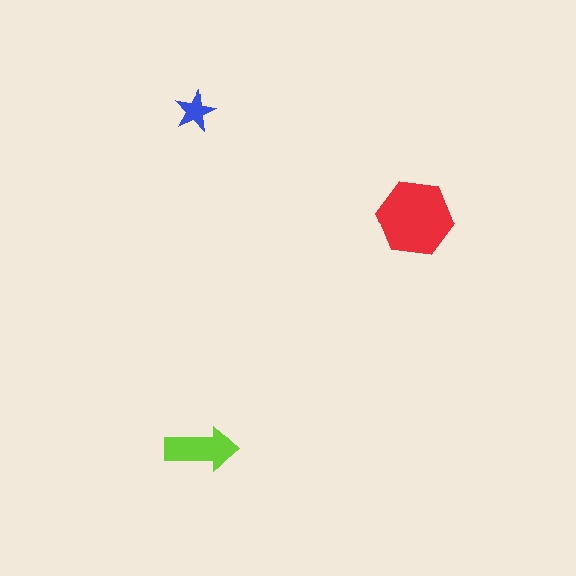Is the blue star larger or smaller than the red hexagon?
Smaller.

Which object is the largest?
The red hexagon.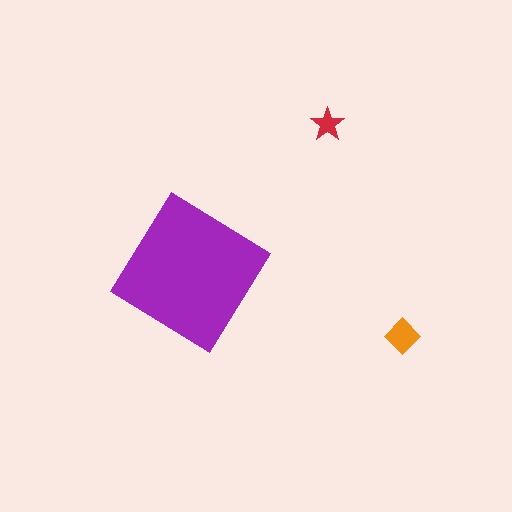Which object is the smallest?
The red star.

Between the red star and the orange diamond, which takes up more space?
The orange diamond.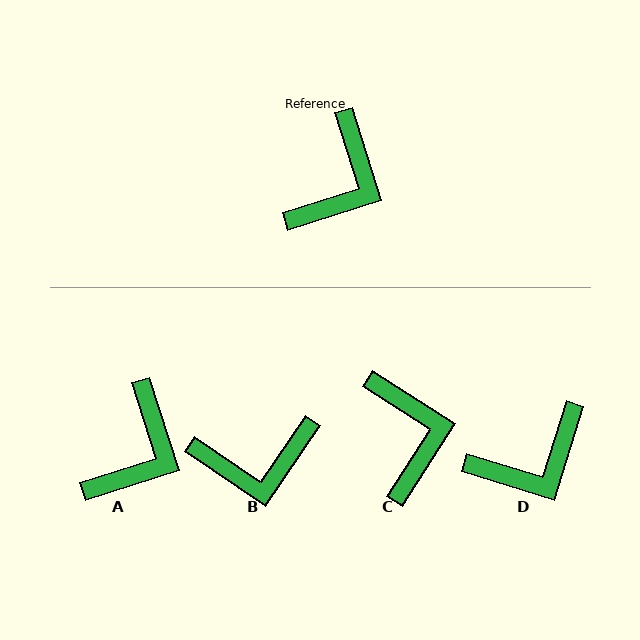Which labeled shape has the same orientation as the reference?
A.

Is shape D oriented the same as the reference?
No, it is off by about 35 degrees.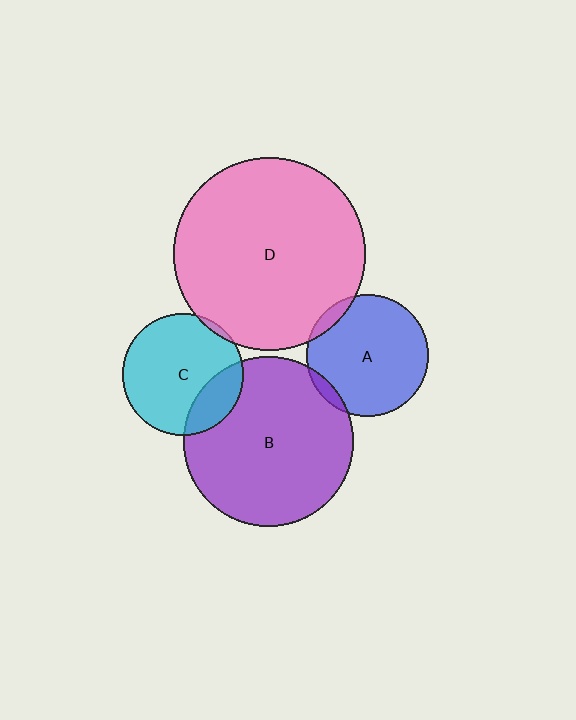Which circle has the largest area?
Circle D (pink).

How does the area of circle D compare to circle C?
Approximately 2.5 times.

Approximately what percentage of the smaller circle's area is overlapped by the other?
Approximately 5%.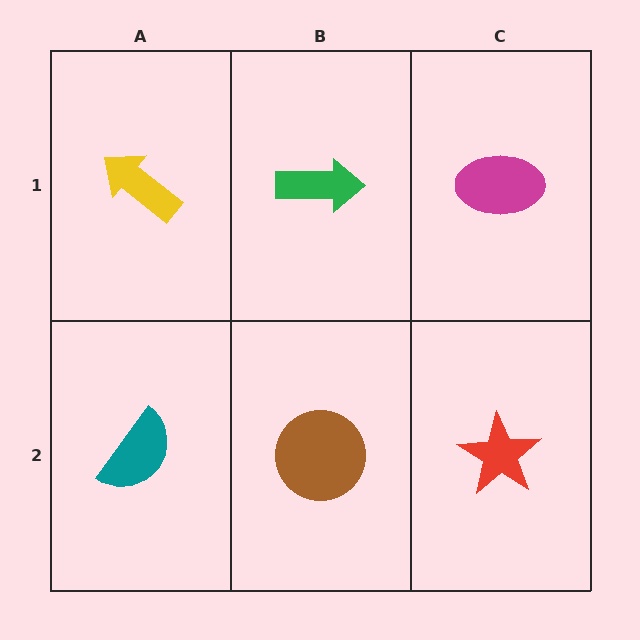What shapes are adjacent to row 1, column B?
A brown circle (row 2, column B), a yellow arrow (row 1, column A), a magenta ellipse (row 1, column C).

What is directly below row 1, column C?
A red star.